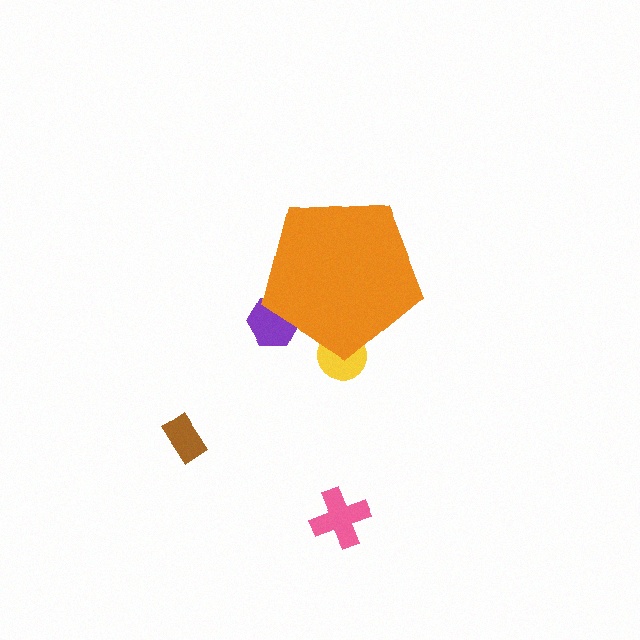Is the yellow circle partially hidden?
Yes, the yellow circle is partially hidden behind the orange pentagon.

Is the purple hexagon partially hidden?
Yes, the purple hexagon is partially hidden behind the orange pentagon.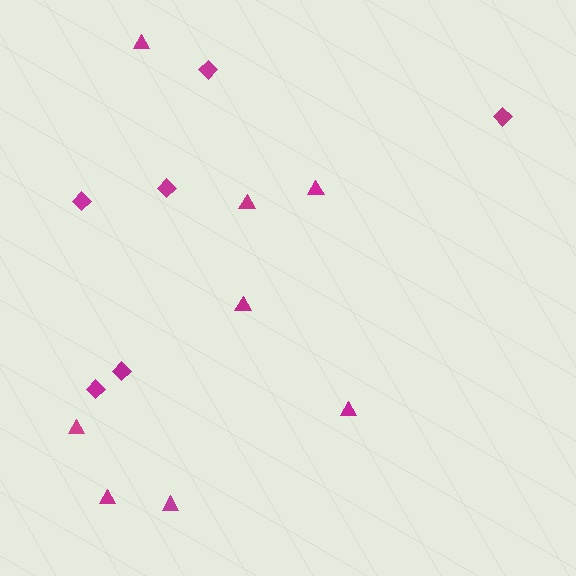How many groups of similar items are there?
There are 2 groups: one group of triangles (8) and one group of diamonds (6).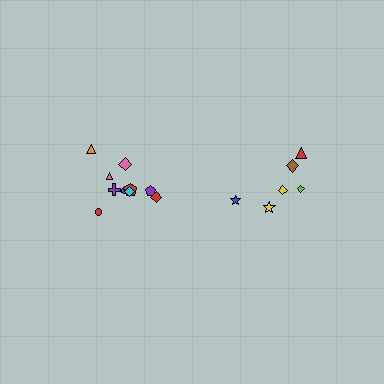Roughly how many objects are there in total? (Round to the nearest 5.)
Roughly 15 objects in total.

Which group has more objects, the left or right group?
The left group.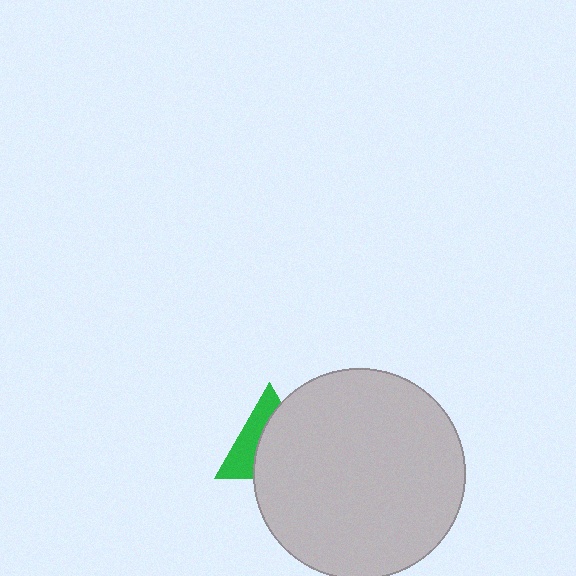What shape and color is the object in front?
The object in front is a light gray circle.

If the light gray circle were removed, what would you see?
You would see the complete green triangle.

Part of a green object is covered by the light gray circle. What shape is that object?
It is a triangle.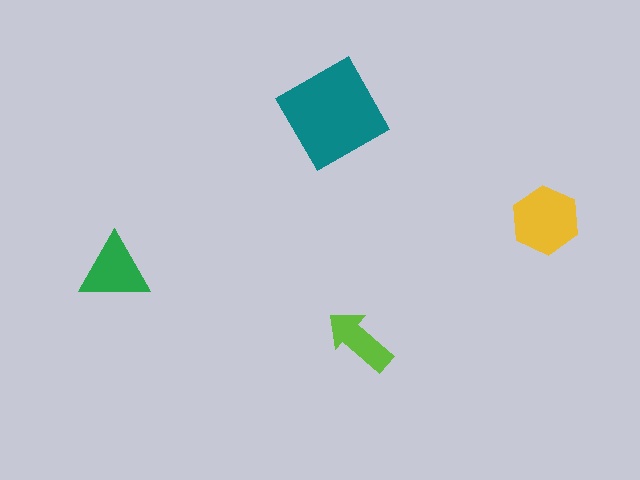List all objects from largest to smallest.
The teal square, the yellow hexagon, the green triangle, the lime arrow.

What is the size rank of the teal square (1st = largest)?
1st.